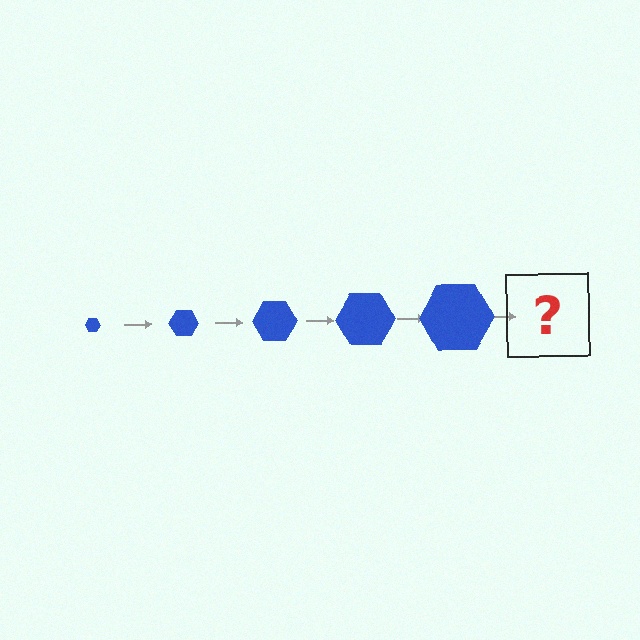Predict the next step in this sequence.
The next step is a blue hexagon, larger than the previous one.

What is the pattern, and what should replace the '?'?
The pattern is that the hexagon gets progressively larger each step. The '?' should be a blue hexagon, larger than the previous one.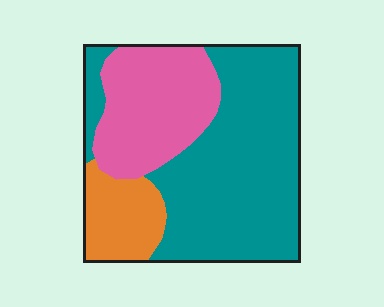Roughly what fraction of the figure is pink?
Pink covers around 30% of the figure.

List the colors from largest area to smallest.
From largest to smallest: teal, pink, orange.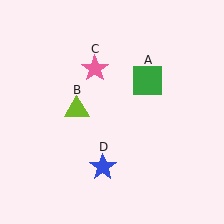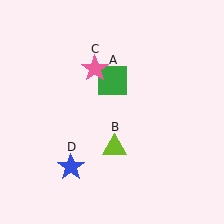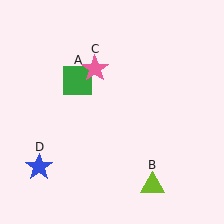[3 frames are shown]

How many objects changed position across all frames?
3 objects changed position: green square (object A), lime triangle (object B), blue star (object D).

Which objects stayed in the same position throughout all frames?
Pink star (object C) remained stationary.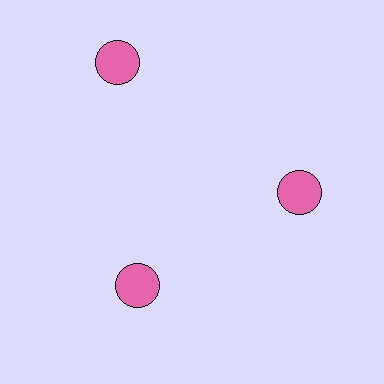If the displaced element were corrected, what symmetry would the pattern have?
It would have 3-fold rotational symmetry — the pattern would map onto itself every 120 degrees.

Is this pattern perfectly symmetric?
No. The 3 pink circles are arranged in a ring, but one element near the 11 o'clock position is pushed outward from the center, breaking the 3-fold rotational symmetry.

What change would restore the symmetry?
The symmetry would be restored by moving it inward, back onto the ring so that all 3 circles sit at equal angles and equal distance from the center.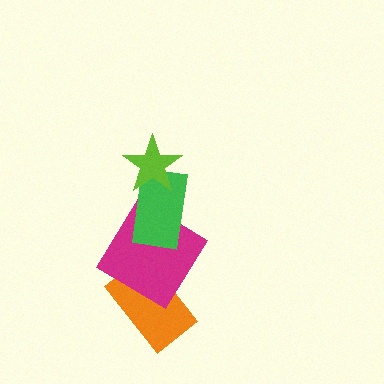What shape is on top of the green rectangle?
The lime star is on top of the green rectangle.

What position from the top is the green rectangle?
The green rectangle is 2nd from the top.